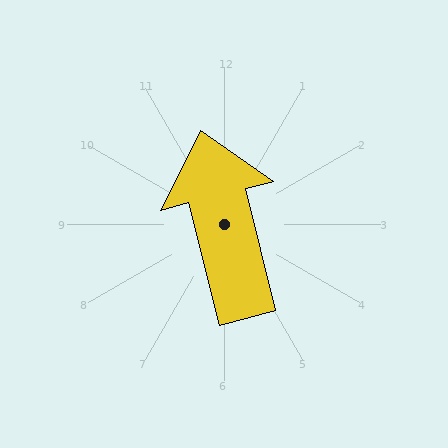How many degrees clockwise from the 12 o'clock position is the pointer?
Approximately 346 degrees.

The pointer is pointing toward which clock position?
Roughly 12 o'clock.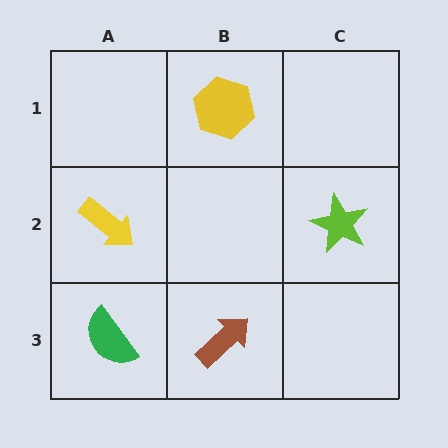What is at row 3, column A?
A green semicircle.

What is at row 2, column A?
A yellow arrow.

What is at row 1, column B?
A yellow hexagon.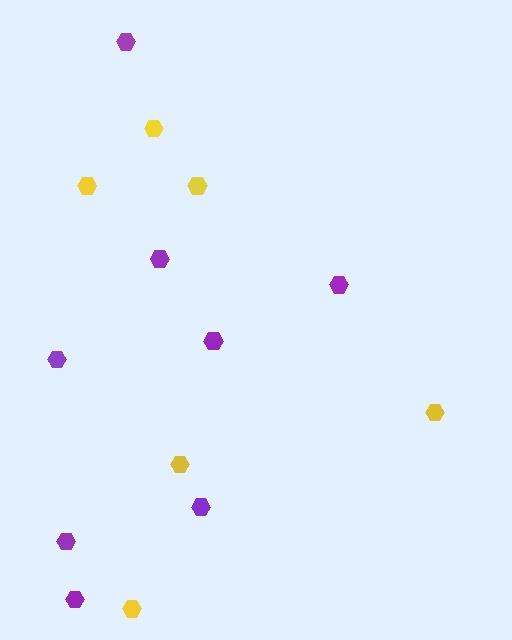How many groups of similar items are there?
There are 2 groups: one group of purple hexagons (8) and one group of yellow hexagons (6).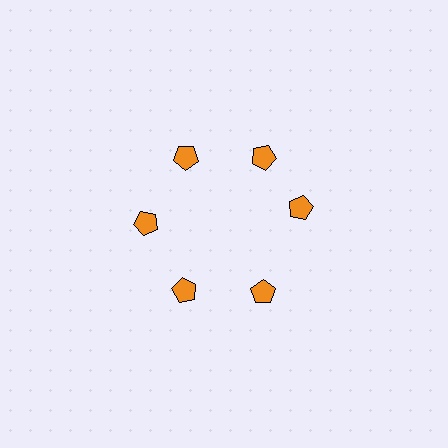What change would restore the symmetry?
The symmetry would be restored by rotating it back into even spacing with its neighbors so that all 6 pentagons sit at equal angles and equal distance from the center.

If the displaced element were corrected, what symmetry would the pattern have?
It would have 6-fold rotational symmetry — the pattern would map onto itself every 60 degrees.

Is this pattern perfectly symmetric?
No. The 6 orange pentagons are arranged in a ring, but one element near the 3 o'clock position is rotated out of alignment along the ring, breaking the 6-fold rotational symmetry.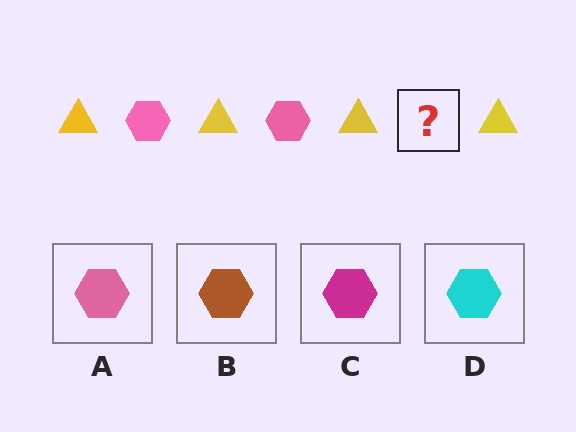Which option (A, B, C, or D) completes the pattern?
A.